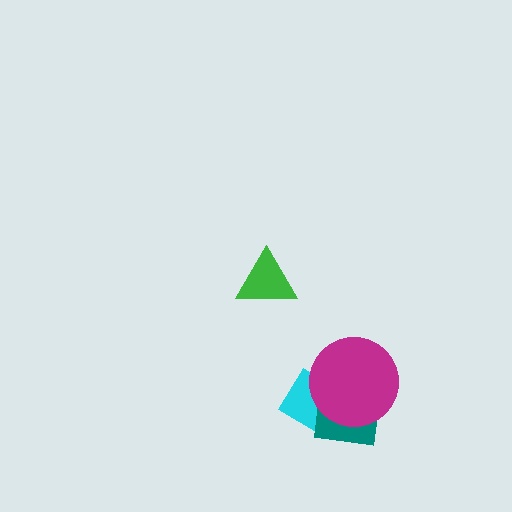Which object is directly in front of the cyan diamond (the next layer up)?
The teal square is directly in front of the cyan diamond.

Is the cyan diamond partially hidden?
Yes, it is partially covered by another shape.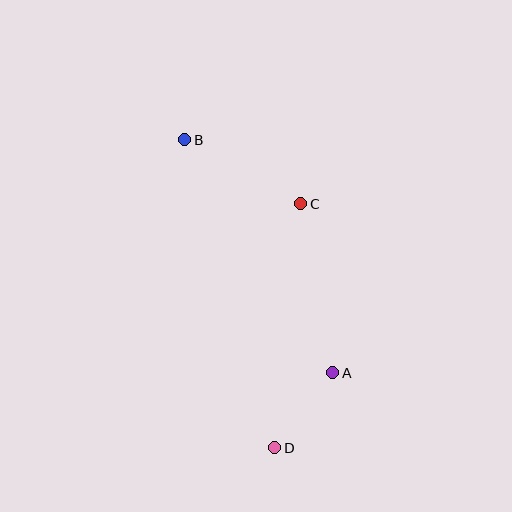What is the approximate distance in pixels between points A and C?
The distance between A and C is approximately 172 pixels.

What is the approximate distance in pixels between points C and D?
The distance between C and D is approximately 245 pixels.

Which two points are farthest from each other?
Points B and D are farthest from each other.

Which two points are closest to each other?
Points A and D are closest to each other.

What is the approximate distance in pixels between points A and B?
The distance between A and B is approximately 276 pixels.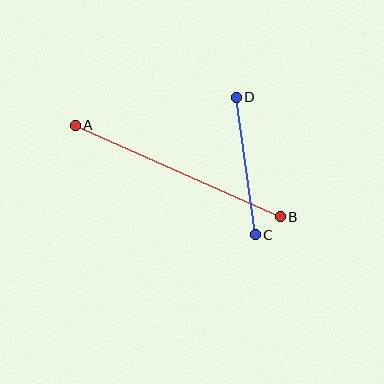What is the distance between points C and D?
The distance is approximately 139 pixels.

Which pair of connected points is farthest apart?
Points A and B are farthest apart.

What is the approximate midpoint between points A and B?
The midpoint is at approximately (178, 171) pixels.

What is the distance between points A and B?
The distance is approximately 225 pixels.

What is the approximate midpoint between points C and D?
The midpoint is at approximately (246, 166) pixels.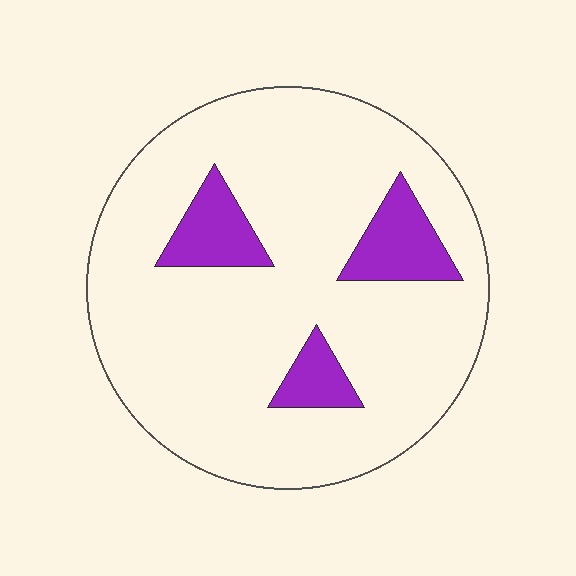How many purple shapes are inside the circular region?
3.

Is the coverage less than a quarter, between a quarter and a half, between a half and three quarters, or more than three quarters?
Less than a quarter.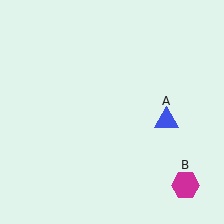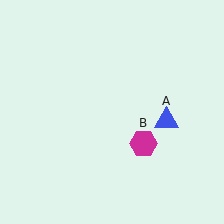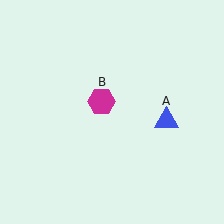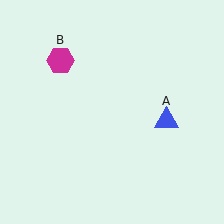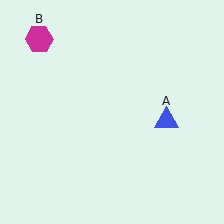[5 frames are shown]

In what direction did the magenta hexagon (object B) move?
The magenta hexagon (object B) moved up and to the left.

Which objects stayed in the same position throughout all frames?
Blue triangle (object A) remained stationary.